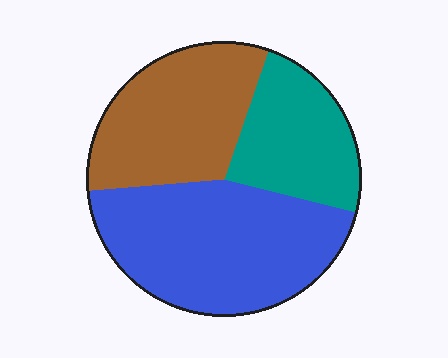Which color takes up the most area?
Blue, at roughly 45%.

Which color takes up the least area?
Teal, at roughly 25%.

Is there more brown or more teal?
Brown.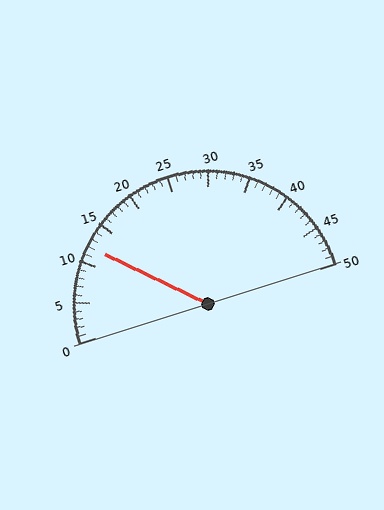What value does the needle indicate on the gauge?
The needle indicates approximately 12.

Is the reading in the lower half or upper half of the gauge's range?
The reading is in the lower half of the range (0 to 50).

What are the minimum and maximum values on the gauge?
The gauge ranges from 0 to 50.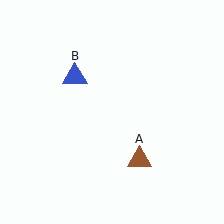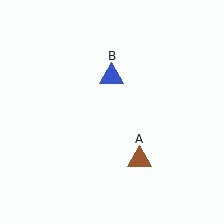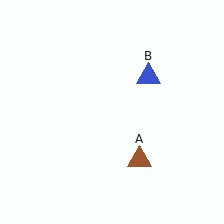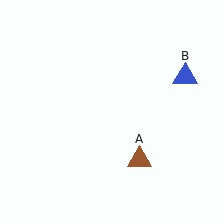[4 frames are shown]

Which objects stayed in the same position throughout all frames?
Brown triangle (object A) remained stationary.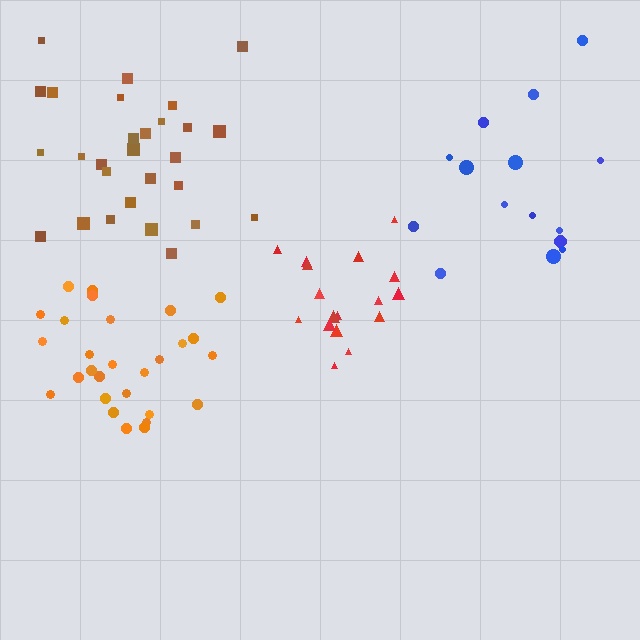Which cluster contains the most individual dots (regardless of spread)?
Brown (28).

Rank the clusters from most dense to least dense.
orange, red, brown, blue.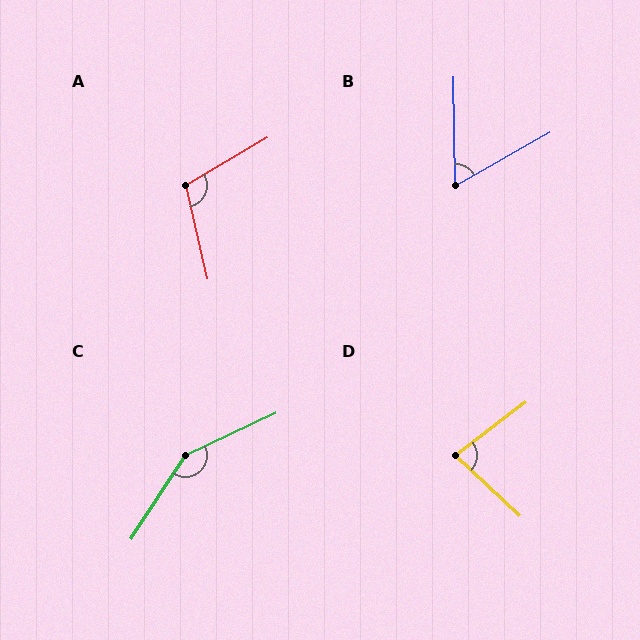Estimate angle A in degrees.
Approximately 108 degrees.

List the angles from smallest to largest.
B (61°), D (81°), A (108°), C (148°).